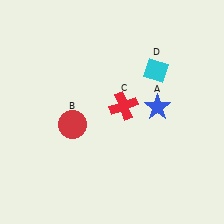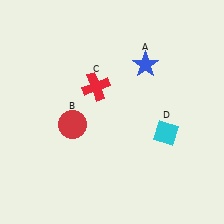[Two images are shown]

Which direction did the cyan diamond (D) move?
The cyan diamond (D) moved down.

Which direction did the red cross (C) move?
The red cross (C) moved left.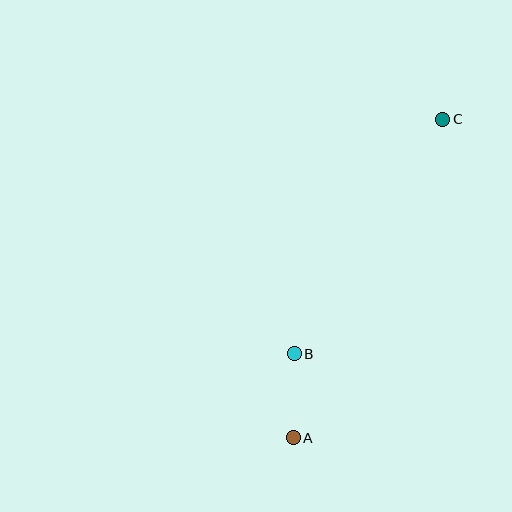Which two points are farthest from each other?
Points A and C are farthest from each other.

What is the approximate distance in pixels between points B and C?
The distance between B and C is approximately 278 pixels.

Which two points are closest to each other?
Points A and B are closest to each other.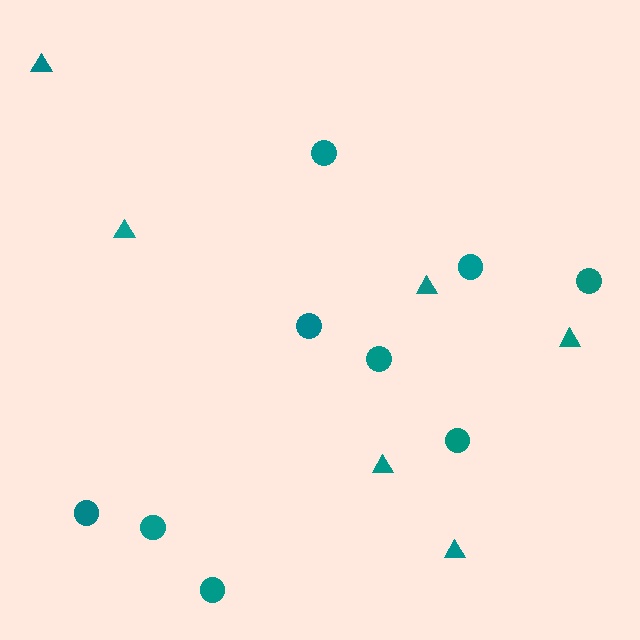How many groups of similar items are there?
There are 2 groups: one group of triangles (6) and one group of circles (9).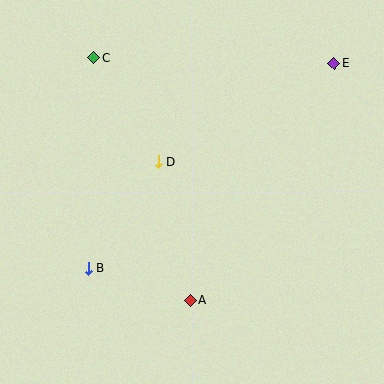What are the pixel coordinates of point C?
Point C is at (94, 58).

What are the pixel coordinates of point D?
Point D is at (158, 162).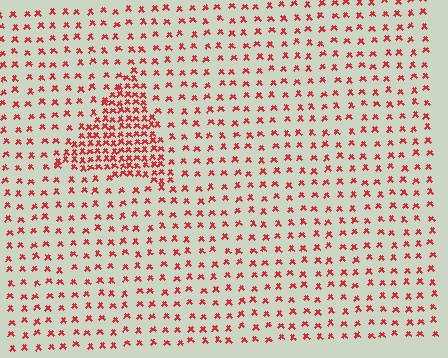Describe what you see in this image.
The image contains small red elements arranged at two different densities. A triangle-shaped region is visible where the elements are more densely packed than the surrounding area.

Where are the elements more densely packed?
The elements are more densely packed inside the triangle boundary.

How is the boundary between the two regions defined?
The boundary is defined by a change in element density (approximately 2.6x ratio). All elements are the same color, size, and shape.